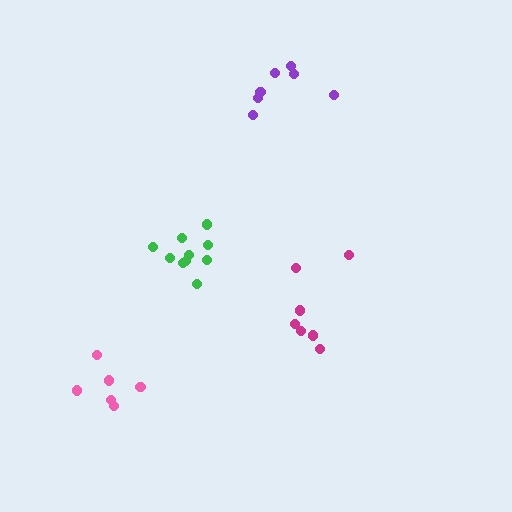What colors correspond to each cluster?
The clusters are colored: pink, magenta, purple, green.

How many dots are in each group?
Group 1: 6 dots, Group 2: 7 dots, Group 3: 7 dots, Group 4: 10 dots (30 total).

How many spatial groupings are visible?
There are 4 spatial groupings.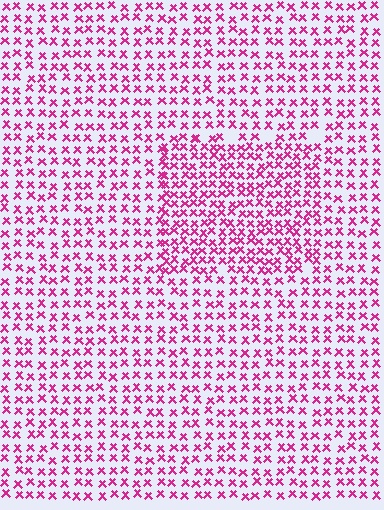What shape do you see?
I see a rectangle.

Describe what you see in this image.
The image contains small magenta elements arranged at two different densities. A rectangle-shaped region is visible where the elements are more densely packed than the surrounding area.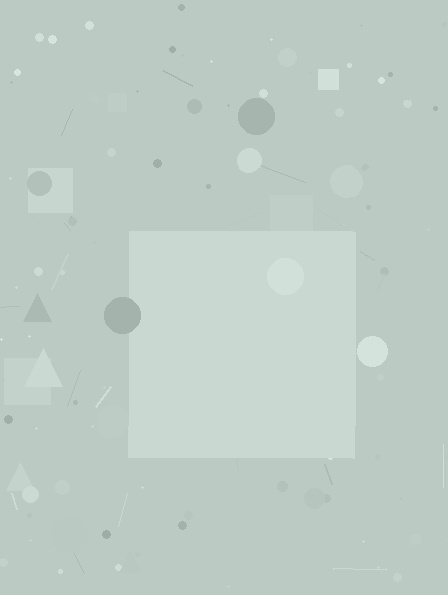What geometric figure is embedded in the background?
A square is embedded in the background.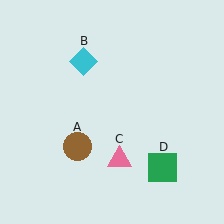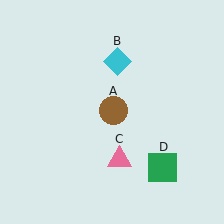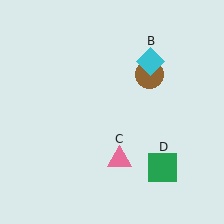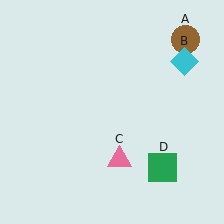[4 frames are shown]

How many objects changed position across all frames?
2 objects changed position: brown circle (object A), cyan diamond (object B).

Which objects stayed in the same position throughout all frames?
Pink triangle (object C) and green square (object D) remained stationary.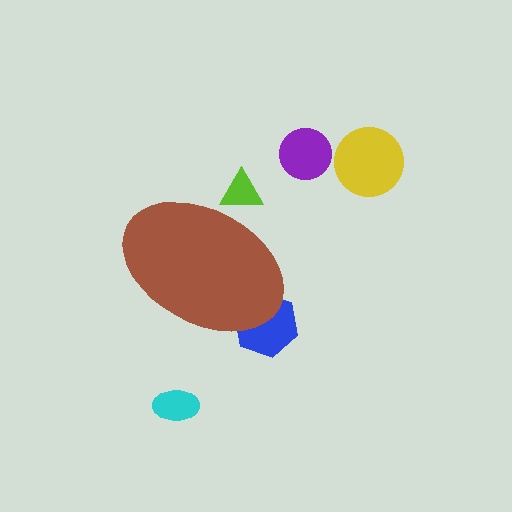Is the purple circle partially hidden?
No, the purple circle is fully visible.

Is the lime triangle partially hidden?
Yes, the lime triangle is partially hidden behind the brown ellipse.